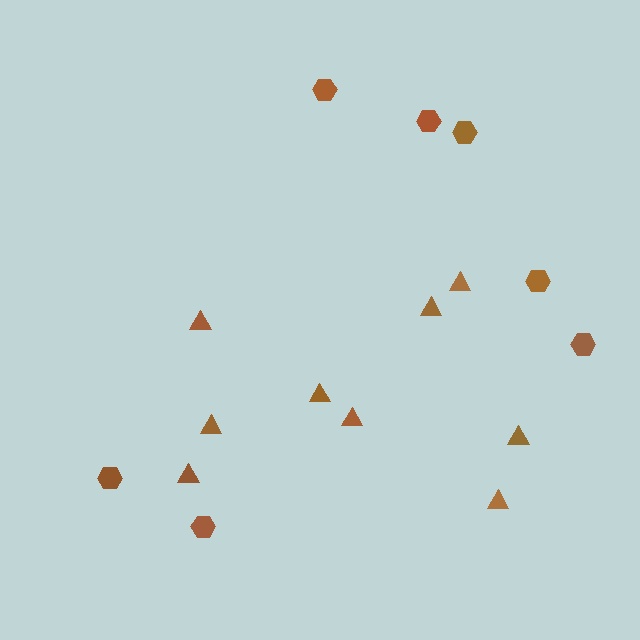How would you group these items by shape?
There are 2 groups: one group of hexagons (7) and one group of triangles (9).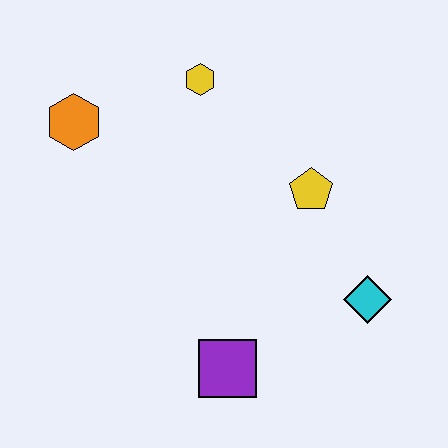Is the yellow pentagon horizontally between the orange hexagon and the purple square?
No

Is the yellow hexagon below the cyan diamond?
No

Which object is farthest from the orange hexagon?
The cyan diamond is farthest from the orange hexagon.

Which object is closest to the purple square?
The cyan diamond is closest to the purple square.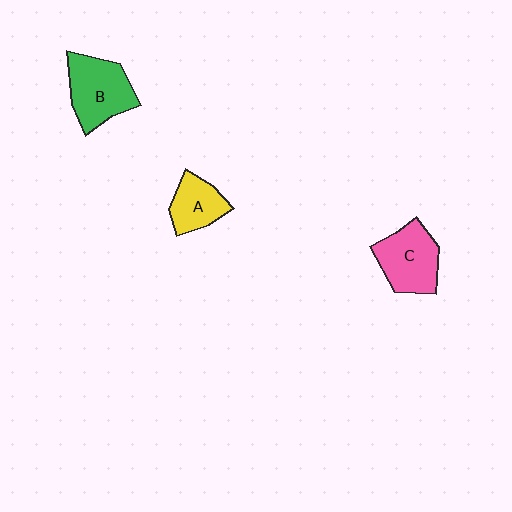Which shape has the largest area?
Shape B (green).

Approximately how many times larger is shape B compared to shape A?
Approximately 1.5 times.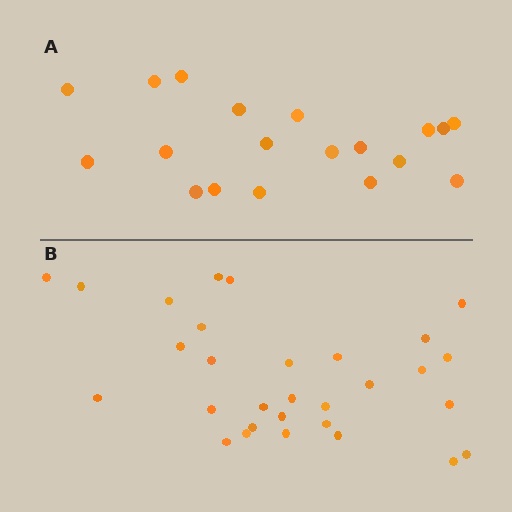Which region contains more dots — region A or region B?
Region B (the bottom region) has more dots.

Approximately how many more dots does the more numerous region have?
Region B has roughly 12 or so more dots than region A.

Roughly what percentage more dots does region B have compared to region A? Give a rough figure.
About 60% more.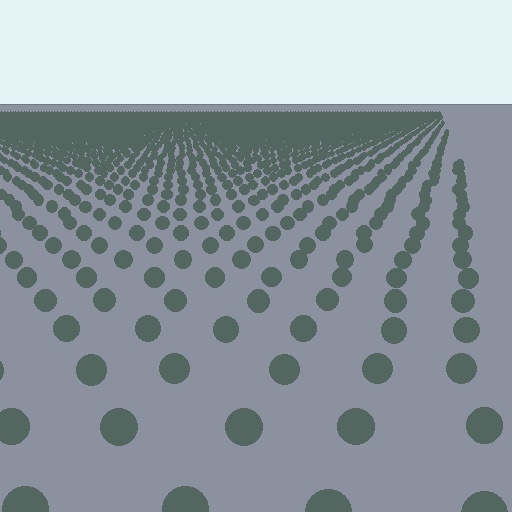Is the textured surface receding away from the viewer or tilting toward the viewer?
The surface is receding away from the viewer. Texture elements get smaller and denser toward the top.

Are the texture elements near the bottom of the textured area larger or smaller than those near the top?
Larger. Near the bottom, elements are closer to the viewer and appear at a bigger on-screen size.